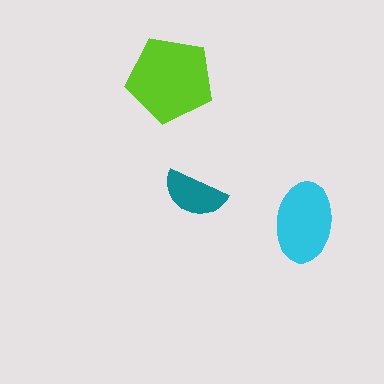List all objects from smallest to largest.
The teal semicircle, the cyan ellipse, the lime pentagon.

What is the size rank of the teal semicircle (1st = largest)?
3rd.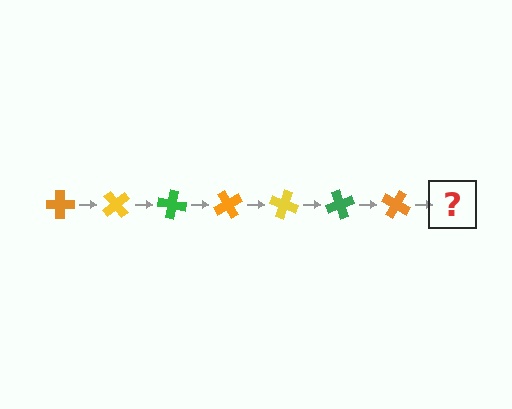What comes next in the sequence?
The next element should be a yellow cross, rotated 350 degrees from the start.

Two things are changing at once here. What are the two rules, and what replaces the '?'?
The two rules are that it rotates 50 degrees each step and the color cycles through orange, yellow, and green. The '?' should be a yellow cross, rotated 350 degrees from the start.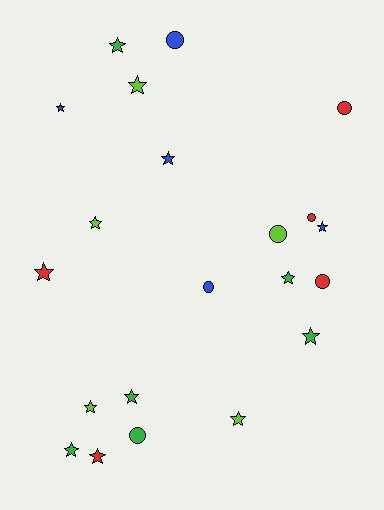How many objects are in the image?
There are 21 objects.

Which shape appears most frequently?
Star, with 14 objects.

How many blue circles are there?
There are 2 blue circles.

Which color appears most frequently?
Green, with 6 objects.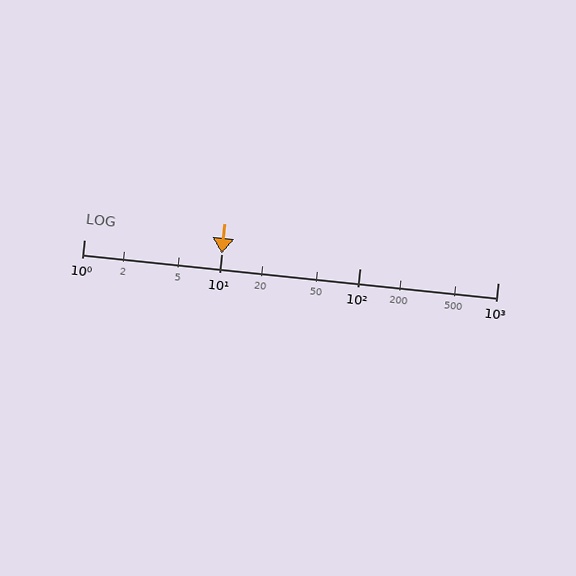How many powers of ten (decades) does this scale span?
The scale spans 3 decades, from 1 to 1000.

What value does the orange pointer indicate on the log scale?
The pointer indicates approximately 10.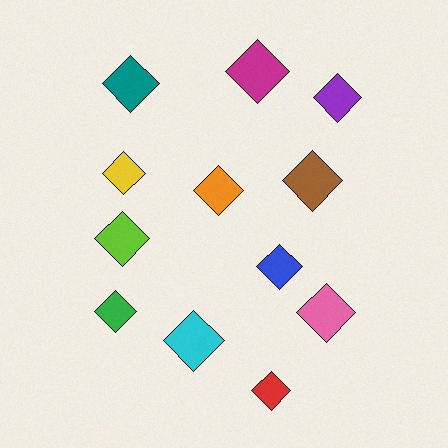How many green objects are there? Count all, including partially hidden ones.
There is 1 green object.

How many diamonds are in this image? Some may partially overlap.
There are 12 diamonds.